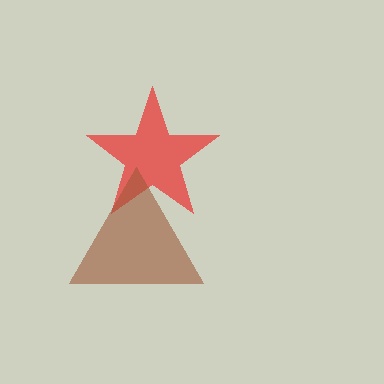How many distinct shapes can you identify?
There are 2 distinct shapes: a red star, a brown triangle.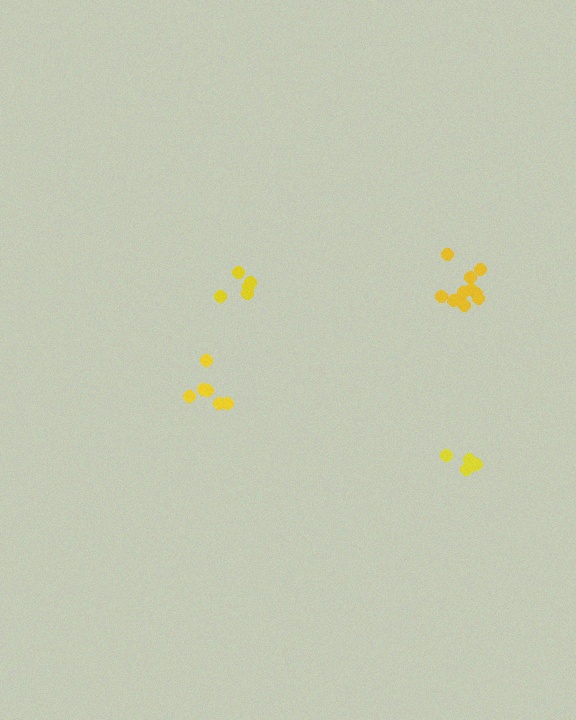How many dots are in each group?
Group 1: 6 dots, Group 2: 5 dots, Group 3: 11 dots, Group 4: 5 dots (27 total).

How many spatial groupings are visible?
There are 4 spatial groupings.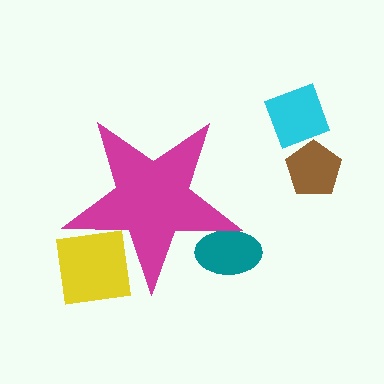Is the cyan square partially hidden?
No, the cyan square is fully visible.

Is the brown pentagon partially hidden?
No, the brown pentagon is fully visible.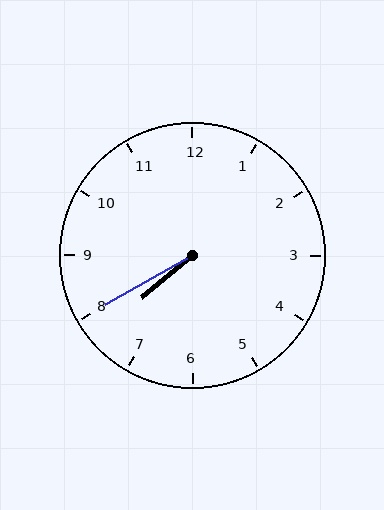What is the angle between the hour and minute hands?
Approximately 10 degrees.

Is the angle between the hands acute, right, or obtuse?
It is acute.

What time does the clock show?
7:40.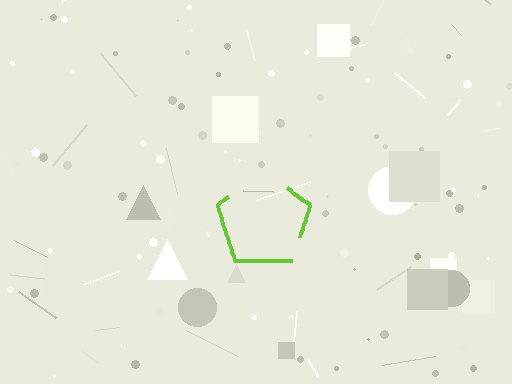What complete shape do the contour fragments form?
The contour fragments form a pentagon.